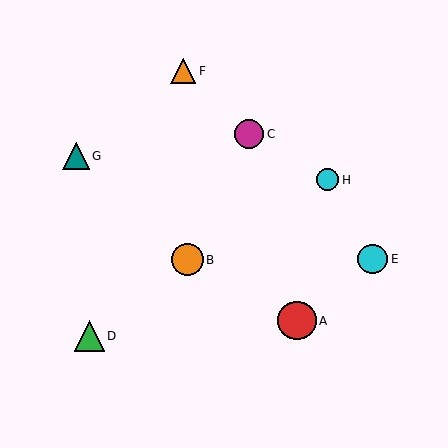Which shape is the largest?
The red circle (labeled A) is the largest.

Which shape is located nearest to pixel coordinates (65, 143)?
The teal triangle (labeled G) at (76, 156) is nearest to that location.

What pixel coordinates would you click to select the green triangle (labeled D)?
Click at (89, 336) to select the green triangle D.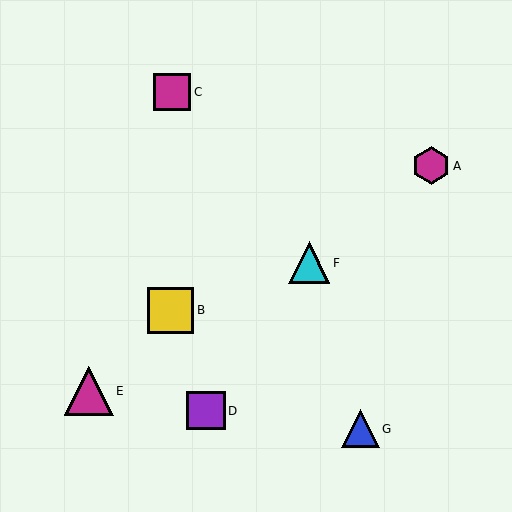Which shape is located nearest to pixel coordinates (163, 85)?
The magenta square (labeled C) at (172, 92) is nearest to that location.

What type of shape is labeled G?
Shape G is a blue triangle.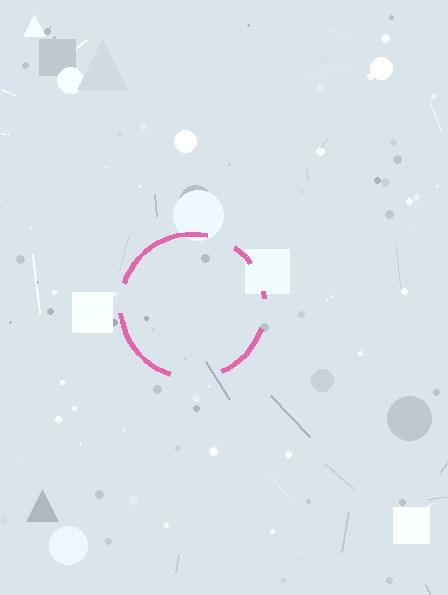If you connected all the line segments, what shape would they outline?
They would outline a circle.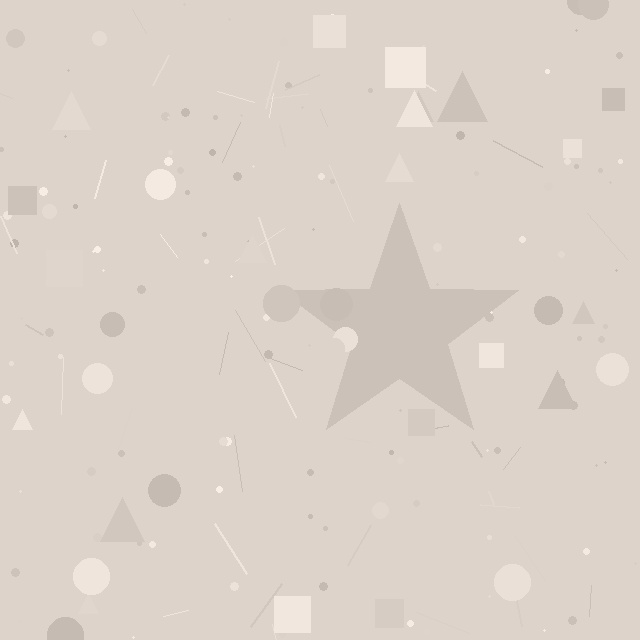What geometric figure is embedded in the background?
A star is embedded in the background.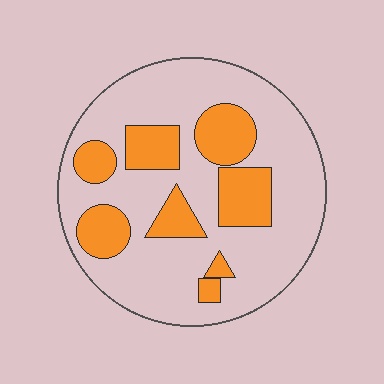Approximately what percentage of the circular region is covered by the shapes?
Approximately 25%.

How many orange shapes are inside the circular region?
8.